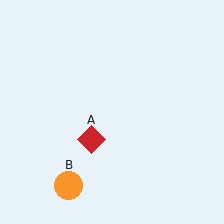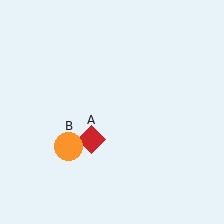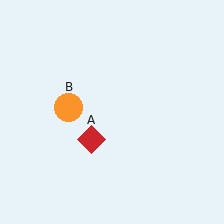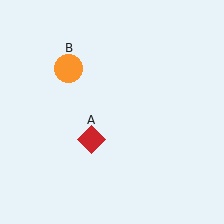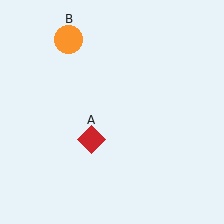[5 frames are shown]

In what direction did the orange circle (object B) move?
The orange circle (object B) moved up.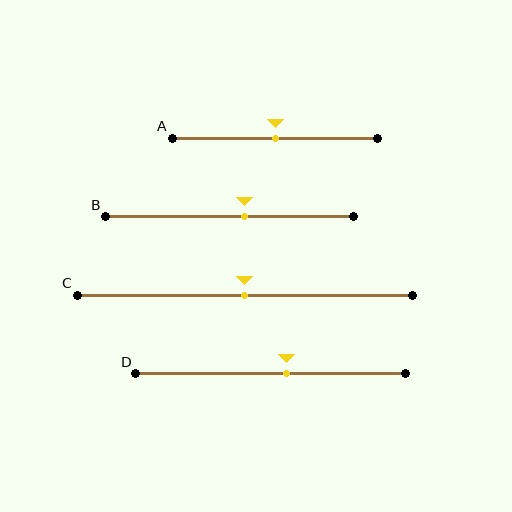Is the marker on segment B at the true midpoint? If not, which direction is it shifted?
No, the marker on segment B is shifted to the right by about 6% of the segment length.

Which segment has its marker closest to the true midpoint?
Segment A has its marker closest to the true midpoint.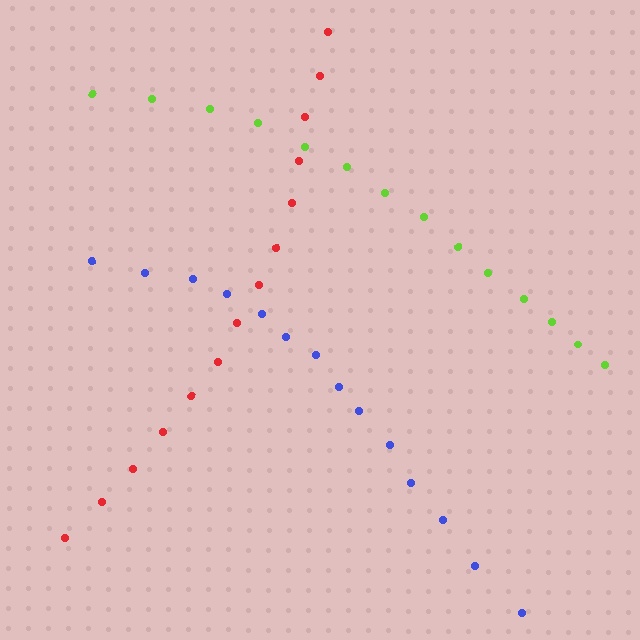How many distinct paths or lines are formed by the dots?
There are 3 distinct paths.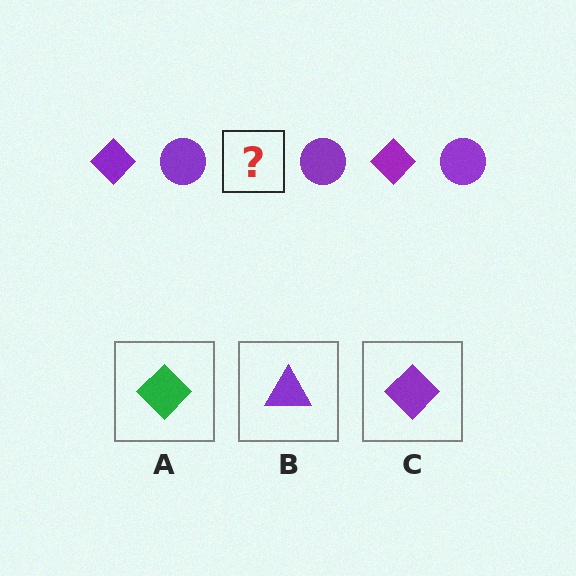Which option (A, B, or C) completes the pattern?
C.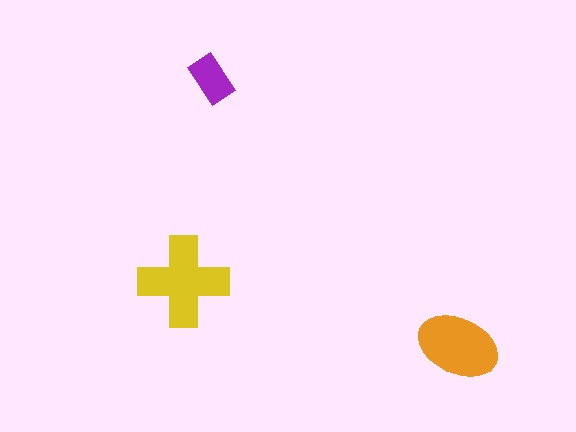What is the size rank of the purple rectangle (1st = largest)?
3rd.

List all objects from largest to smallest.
The yellow cross, the orange ellipse, the purple rectangle.